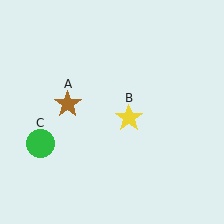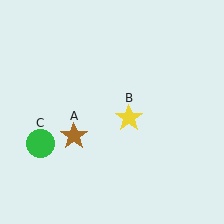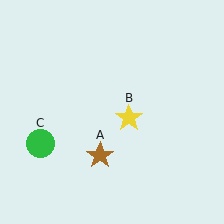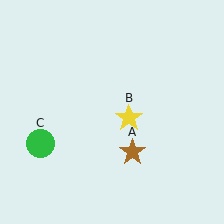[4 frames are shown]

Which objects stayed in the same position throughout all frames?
Yellow star (object B) and green circle (object C) remained stationary.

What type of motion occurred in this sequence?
The brown star (object A) rotated counterclockwise around the center of the scene.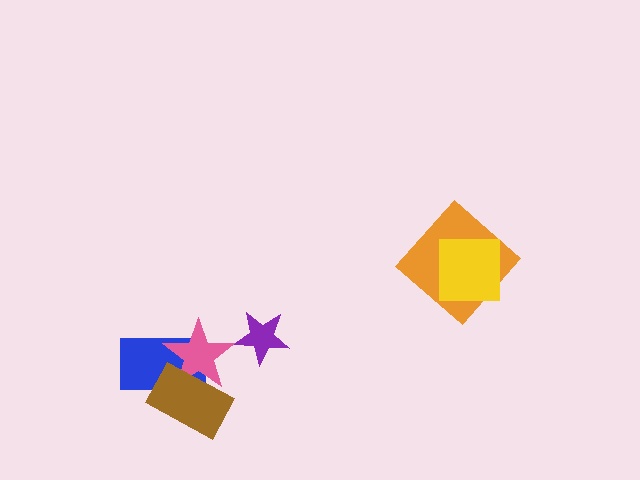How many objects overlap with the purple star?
0 objects overlap with the purple star.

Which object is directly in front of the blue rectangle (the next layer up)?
The pink star is directly in front of the blue rectangle.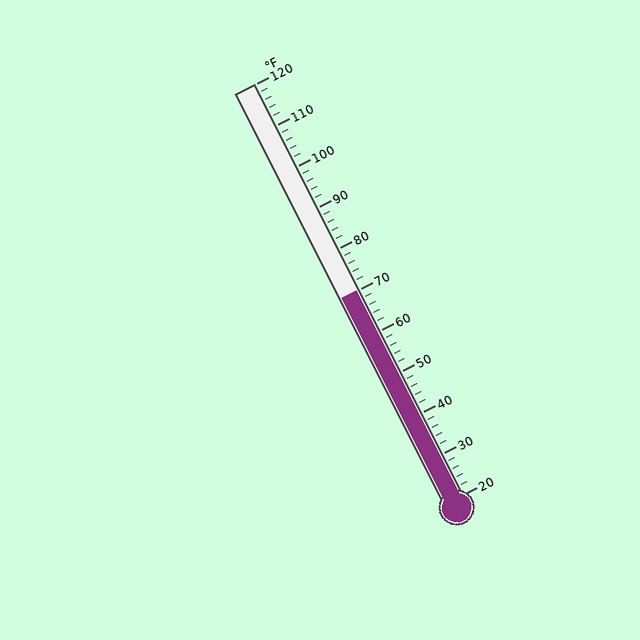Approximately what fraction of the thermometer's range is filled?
The thermometer is filled to approximately 50% of its range.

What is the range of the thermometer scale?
The thermometer scale ranges from 20°F to 120°F.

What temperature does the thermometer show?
The thermometer shows approximately 70°F.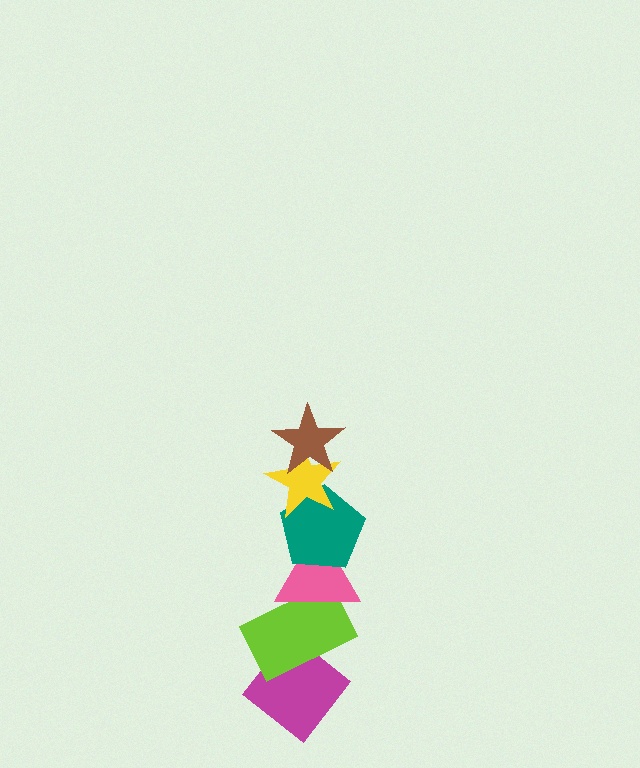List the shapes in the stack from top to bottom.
From top to bottom: the brown star, the yellow star, the teal pentagon, the pink triangle, the lime rectangle, the magenta diamond.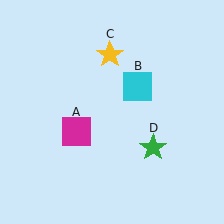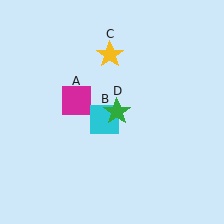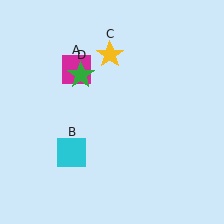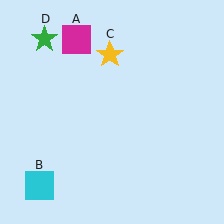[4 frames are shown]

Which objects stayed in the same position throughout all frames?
Yellow star (object C) remained stationary.